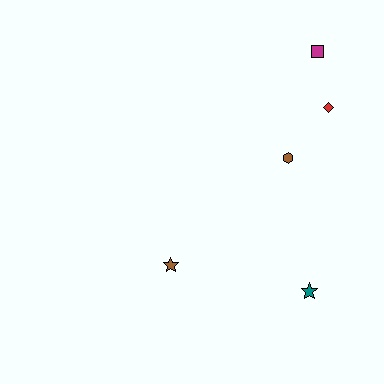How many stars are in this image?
There are 2 stars.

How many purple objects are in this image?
There are no purple objects.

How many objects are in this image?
There are 5 objects.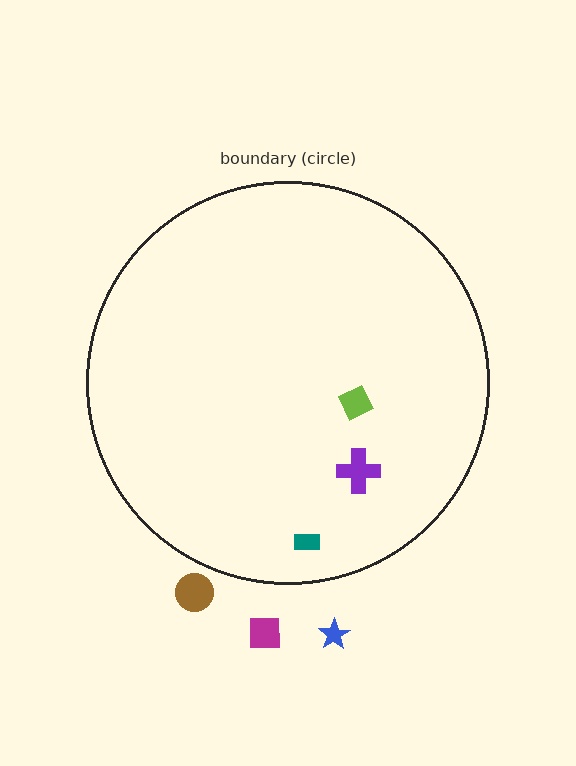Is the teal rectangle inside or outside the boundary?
Inside.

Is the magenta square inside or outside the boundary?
Outside.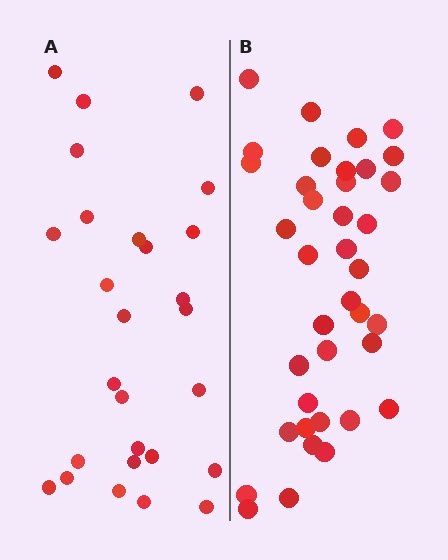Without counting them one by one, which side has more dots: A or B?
Region B (the right region) has more dots.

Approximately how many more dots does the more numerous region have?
Region B has roughly 12 or so more dots than region A.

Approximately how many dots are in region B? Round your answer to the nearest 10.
About 40 dots. (The exact count is 38, which rounds to 40.)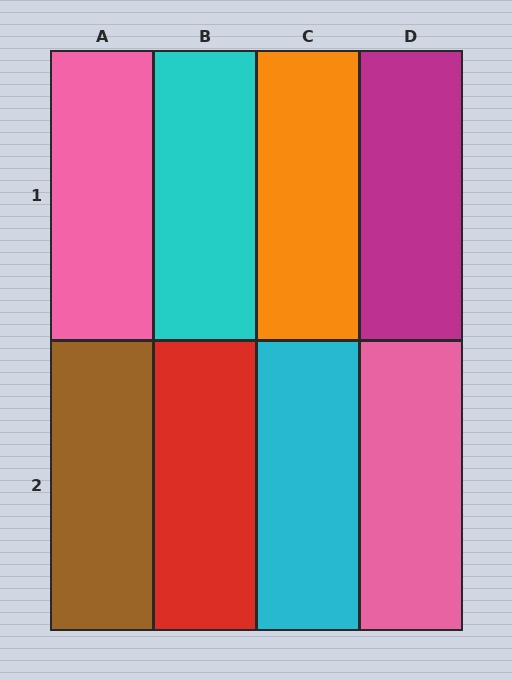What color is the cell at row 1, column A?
Pink.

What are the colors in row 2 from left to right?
Brown, red, cyan, pink.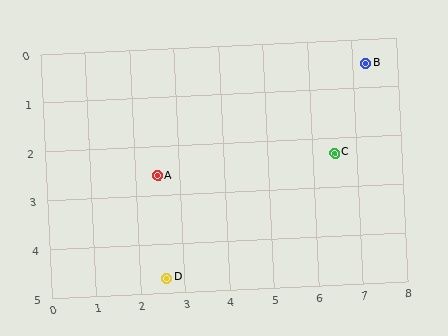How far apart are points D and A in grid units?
Points D and A are about 2.1 grid units apart.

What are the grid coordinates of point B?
Point B is at approximately (7.3, 0.5).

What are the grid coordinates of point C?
Point C is at approximately (6.5, 2.3).